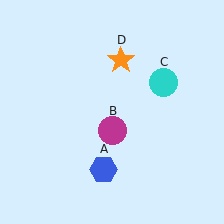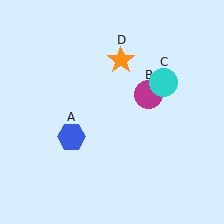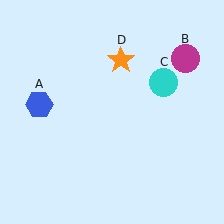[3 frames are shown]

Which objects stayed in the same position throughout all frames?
Cyan circle (object C) and orange star (object D) remained stationary.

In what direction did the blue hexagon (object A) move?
The blue hexagon (object A) moved up and to the left.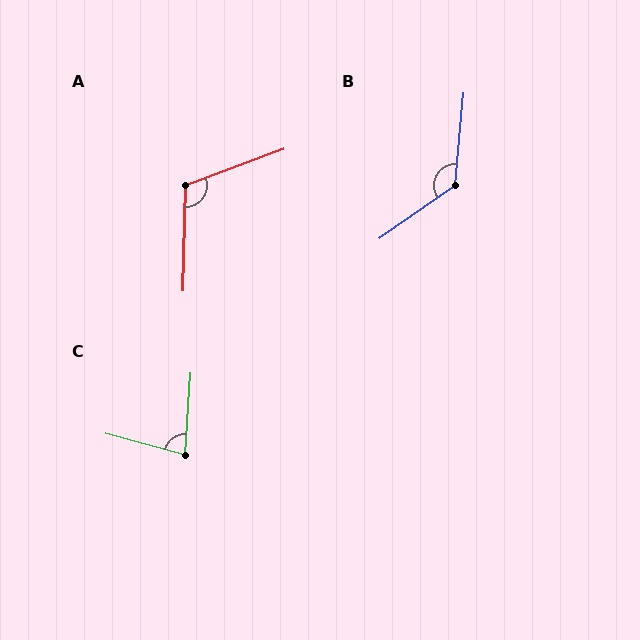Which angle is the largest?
B, at approximately 130 degrees.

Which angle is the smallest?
C, at approximately 79 degrees.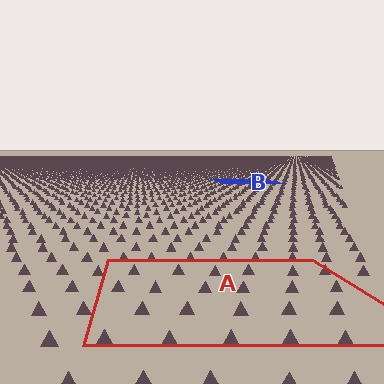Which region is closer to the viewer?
Region A is closer. The texture elements there are larger and more spread out.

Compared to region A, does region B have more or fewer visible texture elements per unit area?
Region B has more texture elements per unit area — they are packed more densely because it is farther away.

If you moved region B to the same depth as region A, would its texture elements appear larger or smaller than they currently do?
They would appear larger. At a closer depth, the same texture elements are projected at a bigger on-screen size.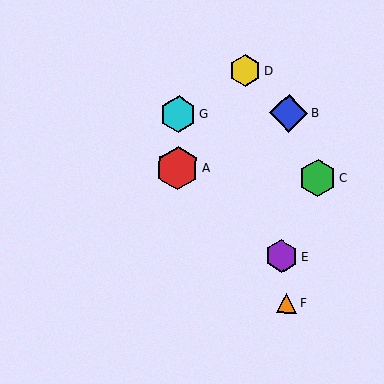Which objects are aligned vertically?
Objects A, G are aligned vertically.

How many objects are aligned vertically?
2 objects (A, G) are aligned vertically.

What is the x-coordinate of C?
Object C is at x≈318.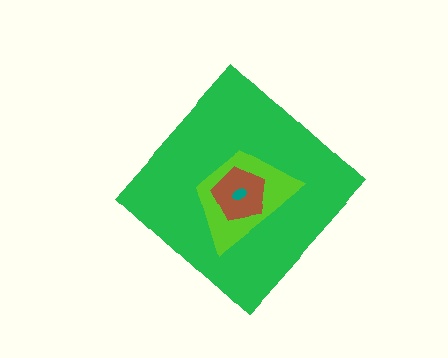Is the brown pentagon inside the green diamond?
Yes.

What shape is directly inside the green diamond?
The lime trapezoid.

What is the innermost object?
The teal ellipse.